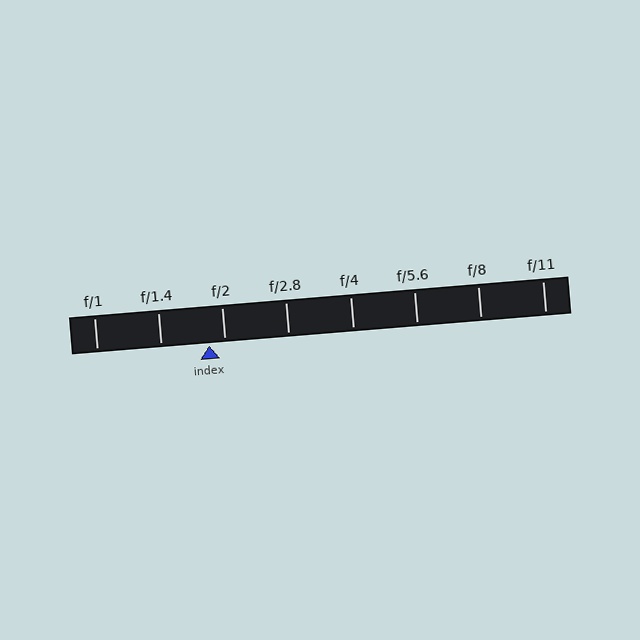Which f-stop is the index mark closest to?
The index mark is closest to f/2.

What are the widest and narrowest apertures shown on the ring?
The widest aperture shown is f/1 and the narrowest is f/11.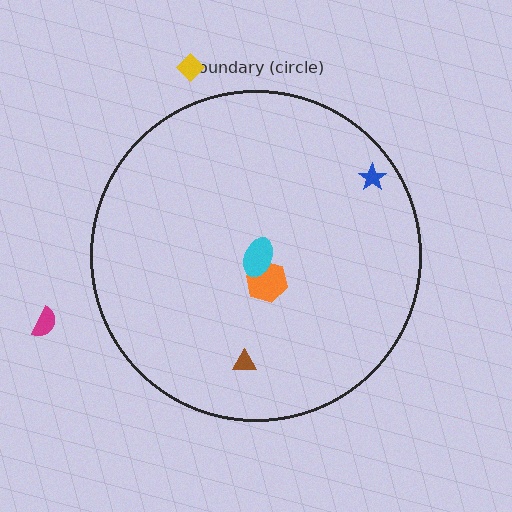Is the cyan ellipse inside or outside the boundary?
Inside.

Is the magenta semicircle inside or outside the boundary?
Outside.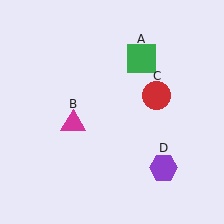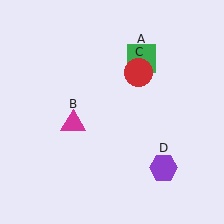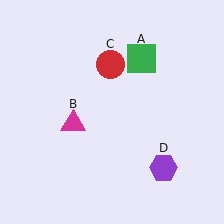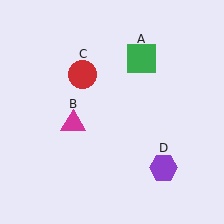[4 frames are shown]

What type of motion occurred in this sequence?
The red circle (object C) rotated counterclockwise around the center of the scene.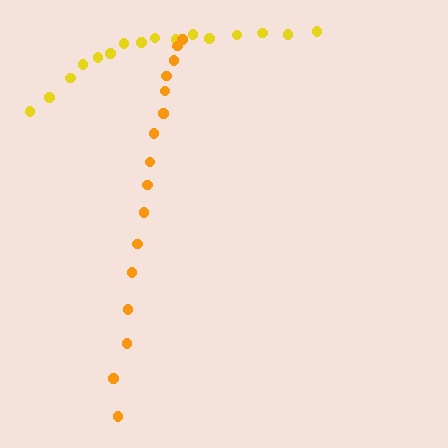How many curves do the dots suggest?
There are 2 distinct paths.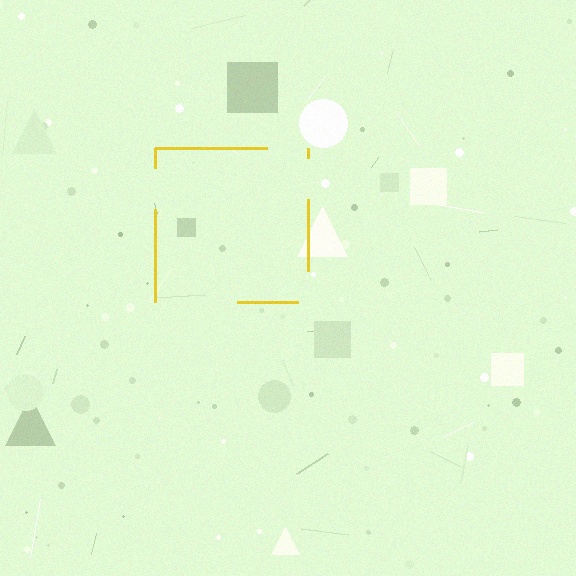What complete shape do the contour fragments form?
The contour fragments form a square.